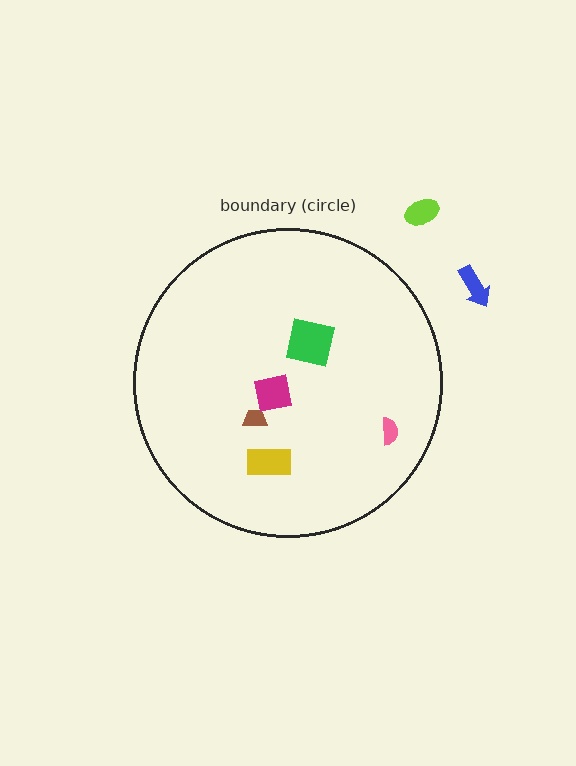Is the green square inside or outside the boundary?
Inside.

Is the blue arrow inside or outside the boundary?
Outside.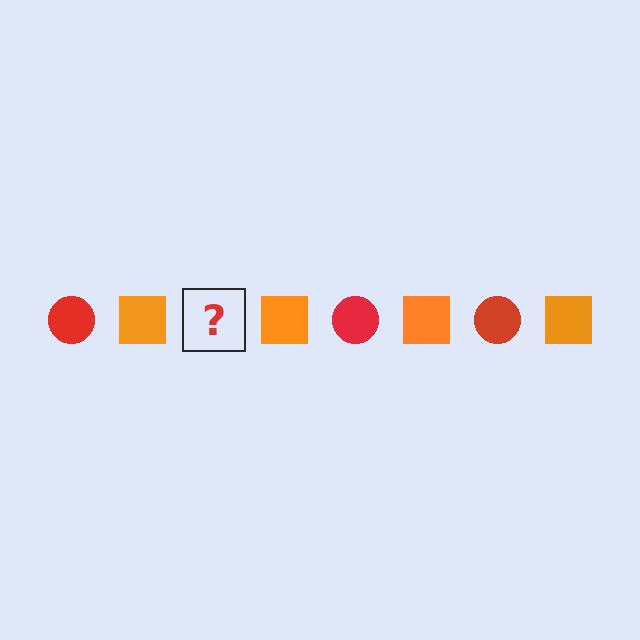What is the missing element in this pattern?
The missing element is a red circle.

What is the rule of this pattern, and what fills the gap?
The rule is that the pattern alternates between red circle and orange square. The gap should be filled with a red circle.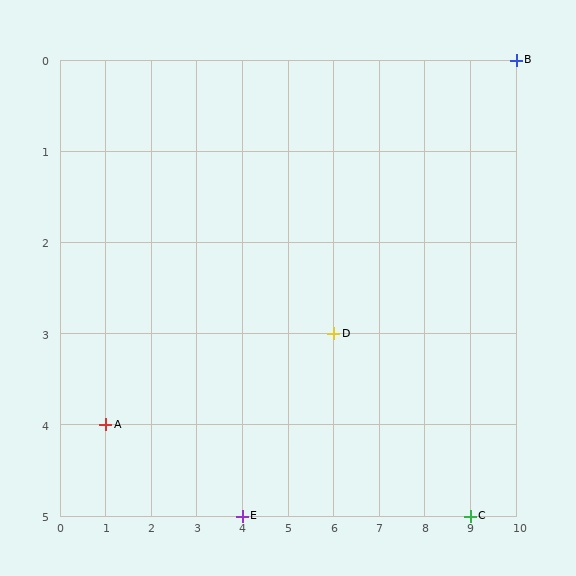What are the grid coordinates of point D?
Point D is at grid coordinates (6, 3).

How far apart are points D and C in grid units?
Points D and C are 3 columns and 2 rows apart (about 3.6 grid units diagonally).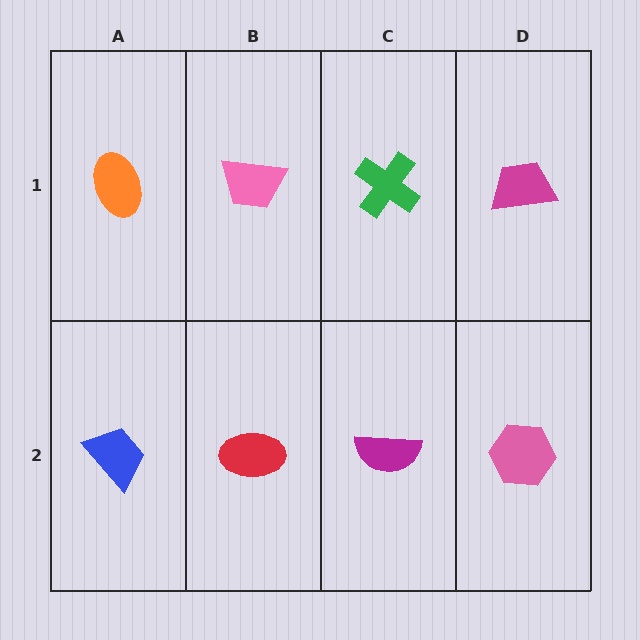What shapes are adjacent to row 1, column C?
A magenta semicircle (row 2, column C), a pink trapezoid (row 1, column B), a magenta trapezoid (row 1, column D).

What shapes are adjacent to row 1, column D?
A pink hexagon (row 2, column D), a green cross (row 1, column C).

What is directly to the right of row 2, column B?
A magenta semicircle.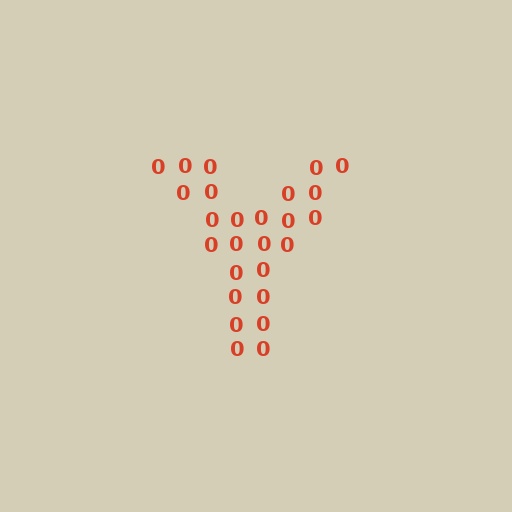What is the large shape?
The large shape is the letter Y.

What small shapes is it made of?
It is made of small digit 0's.